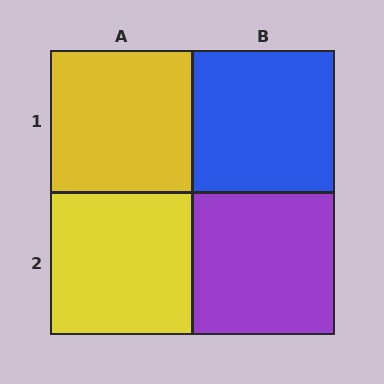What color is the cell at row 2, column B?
Purple.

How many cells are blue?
1 cell is blue.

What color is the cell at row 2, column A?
Yellow.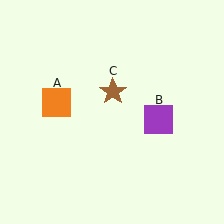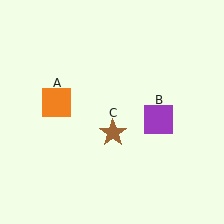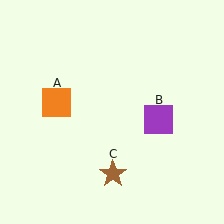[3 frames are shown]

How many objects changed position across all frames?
1 object changed position: brown star (object C).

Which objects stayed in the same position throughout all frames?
Orange square (object A) and purple square (object B) remained stationary.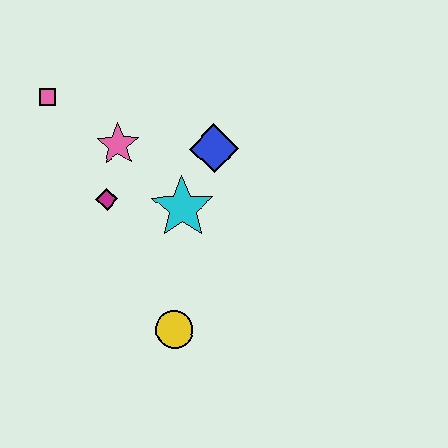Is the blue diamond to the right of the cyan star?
Yes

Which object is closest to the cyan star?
The blue diamond is closest to the cyan star.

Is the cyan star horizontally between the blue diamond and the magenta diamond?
Yes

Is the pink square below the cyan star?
No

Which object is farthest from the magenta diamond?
The yellow circle is farthest from the magenta diamond.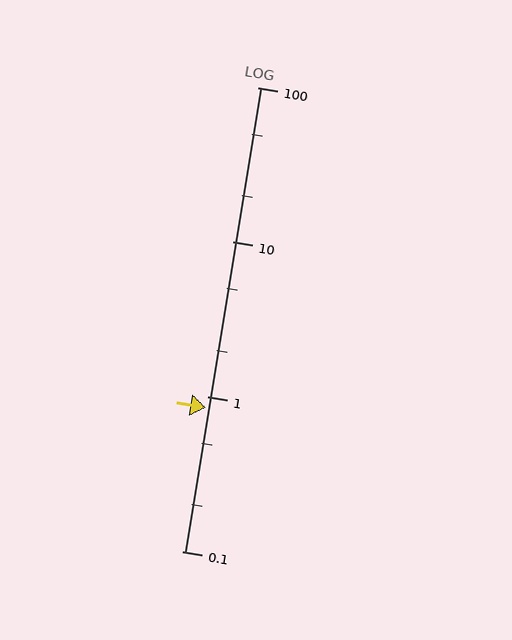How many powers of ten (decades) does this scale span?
The scale spans 3 decades, from 0.1 to 100.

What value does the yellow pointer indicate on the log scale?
The pointer indicates approximately 0.85.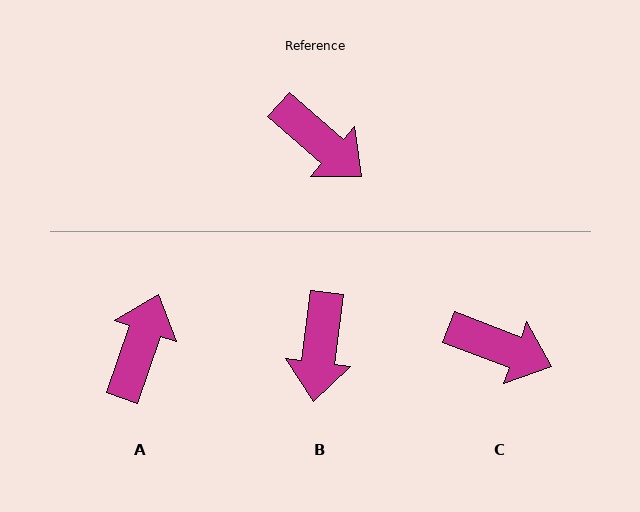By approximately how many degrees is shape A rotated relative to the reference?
Approximately 112 degrees counter-clockwise.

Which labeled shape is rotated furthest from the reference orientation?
A, about 112 degrees away.